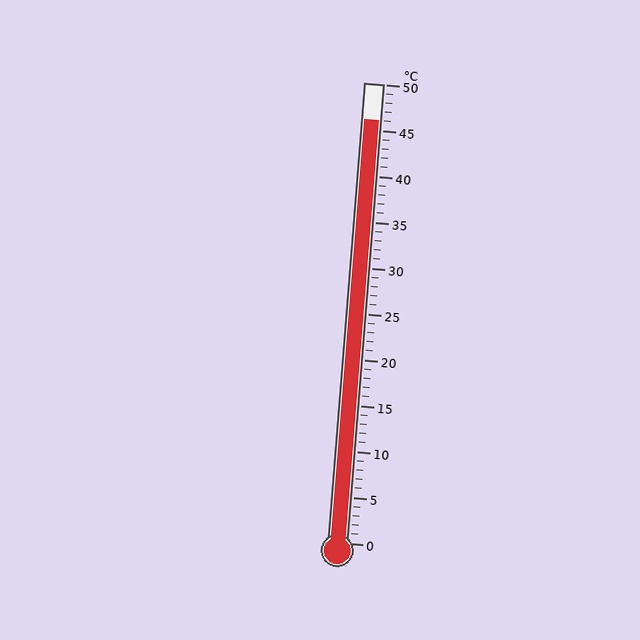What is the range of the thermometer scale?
The thermometer scale ranges from 0°C to 50°C.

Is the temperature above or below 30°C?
The temperature is above 30°C.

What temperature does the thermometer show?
The thermometer shows approximately 46°C.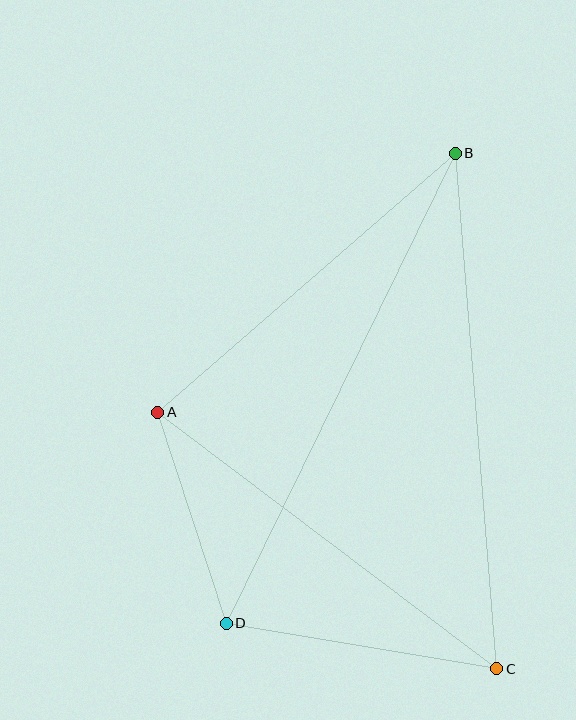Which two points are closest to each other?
Points A and D are closest to each other.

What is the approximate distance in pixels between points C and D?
The distance between C and D is approximately 274 pixels.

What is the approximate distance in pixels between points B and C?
The distance between B and C is approximately 517 pixels.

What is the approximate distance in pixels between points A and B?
The distance between A and B is approximately 395 pixels.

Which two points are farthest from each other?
Points B and D are farthest from each other.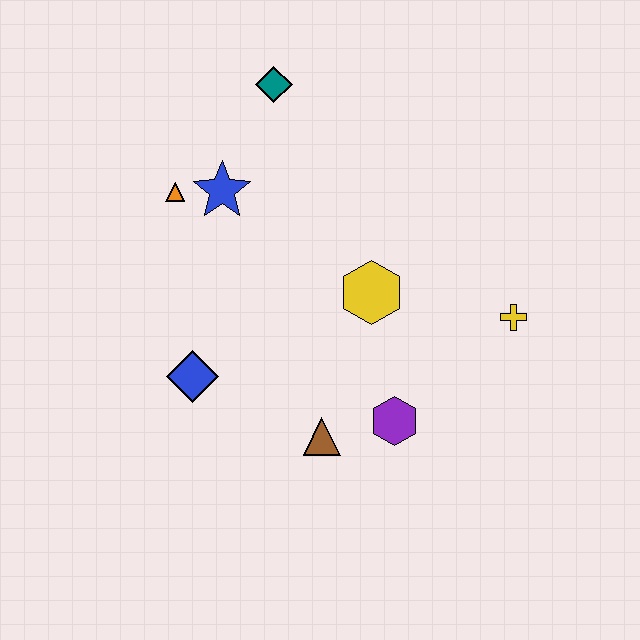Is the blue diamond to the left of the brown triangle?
Yes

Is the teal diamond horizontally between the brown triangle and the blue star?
Yes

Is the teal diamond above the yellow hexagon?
Yes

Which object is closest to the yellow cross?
The yellow hexagon is closest to the yellow cross.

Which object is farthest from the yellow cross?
The orange triangle is farthest from the yellow cross.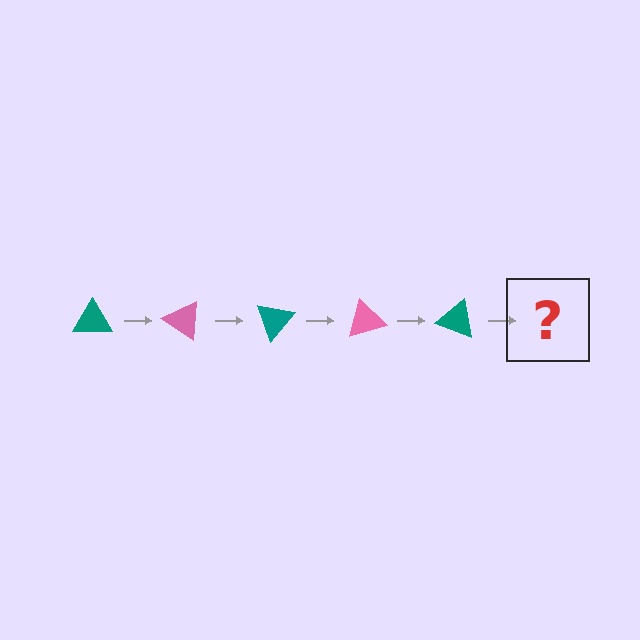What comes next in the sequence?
The next element should be a pink triangle, rotated 175 degrees from the start.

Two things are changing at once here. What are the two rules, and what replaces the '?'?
The two rules are that it rotates 35 degrees each step and the color cycles through teal and pink. The '?' should be a pink triangle, rotated 175 degrees from the start.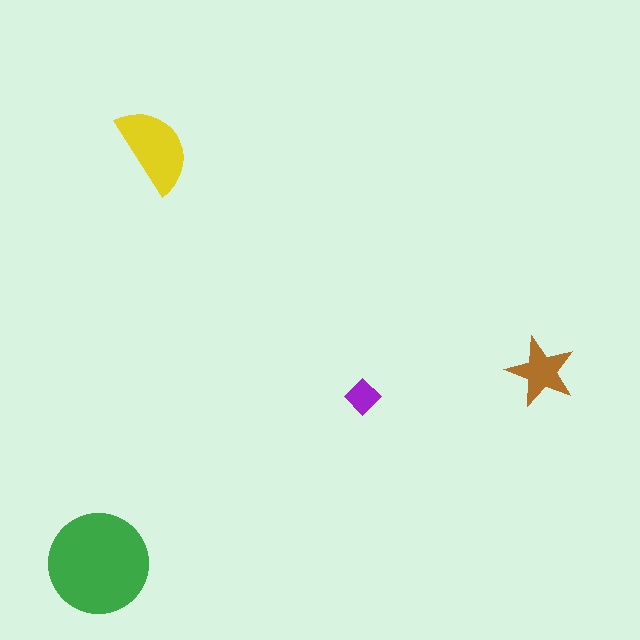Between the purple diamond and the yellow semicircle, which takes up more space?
The yellow semicircle.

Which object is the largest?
The green circle.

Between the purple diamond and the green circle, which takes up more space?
The green circle.